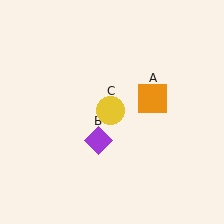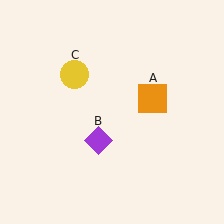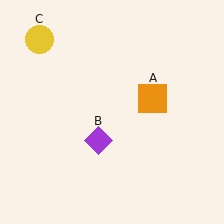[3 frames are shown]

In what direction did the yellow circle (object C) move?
The yellow circle (object C) moved up and to the left.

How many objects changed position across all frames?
1 object changed position: yellow circle (object C).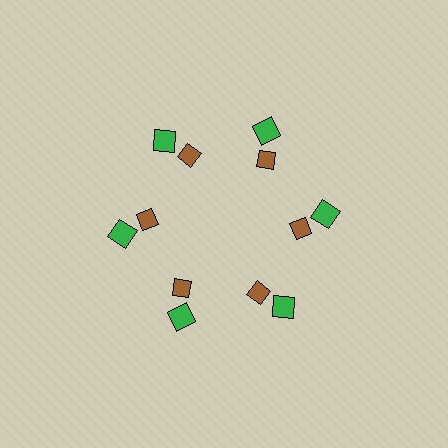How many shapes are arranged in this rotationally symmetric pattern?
There are 12 shapes, arranged in 6 groups of 2.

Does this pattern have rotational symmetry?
Yes, this pattern has 6-fold rotational symmetry. It looks the same after rotating 60 degrees around the center.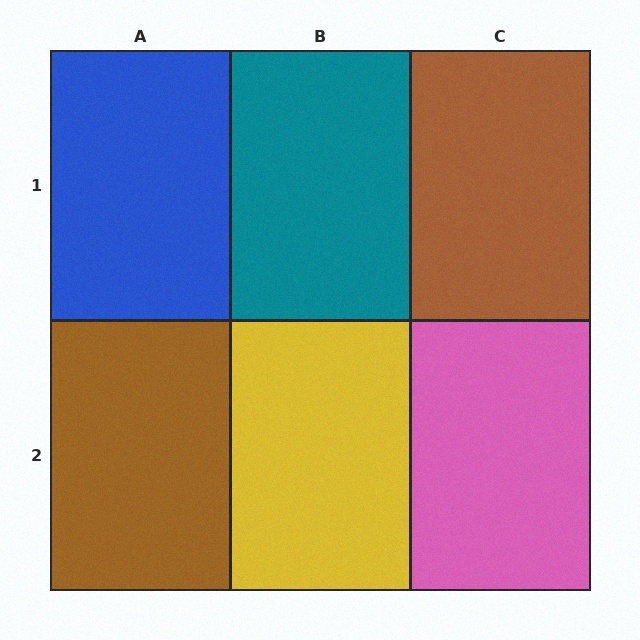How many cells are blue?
1 cell is blue.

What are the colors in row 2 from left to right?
Brown, yellow, pink.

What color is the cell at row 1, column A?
Blue.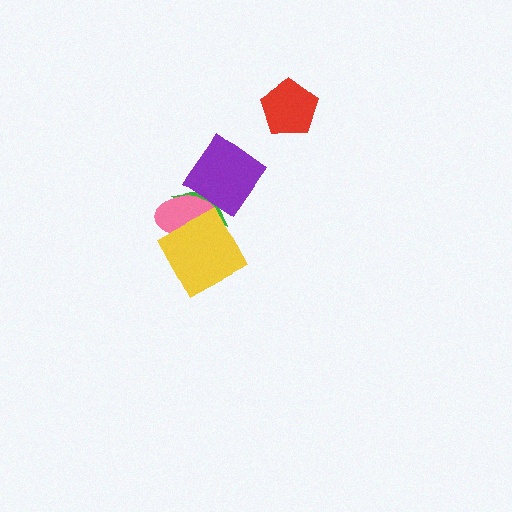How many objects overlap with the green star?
3 objects overlap with the green star.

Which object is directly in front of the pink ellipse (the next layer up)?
The purple diamond is directly in front of the pink ellipse.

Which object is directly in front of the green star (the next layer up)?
The pink ellipse is directly in front of the green star.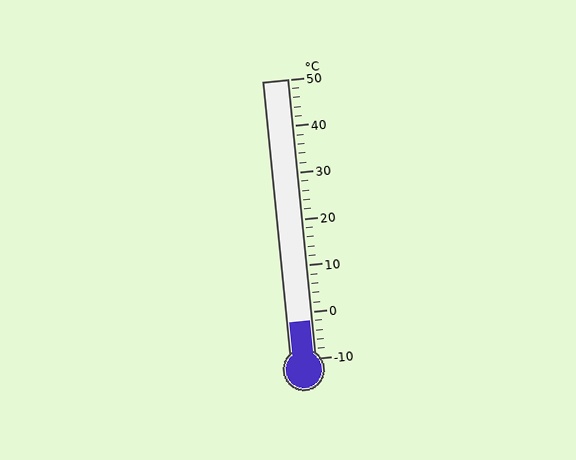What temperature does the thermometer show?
The thermometer shows approximately -2°C.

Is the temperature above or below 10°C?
The temperature is below 10°C.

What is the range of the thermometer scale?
The thermometer scale ranges from -10°C to 50°C.